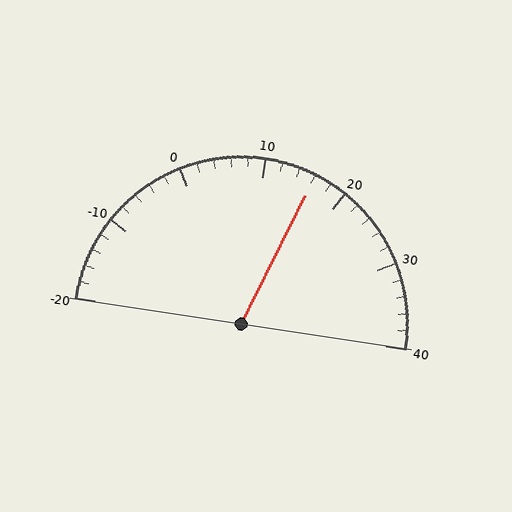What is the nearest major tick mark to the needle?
The nearest major tick mark is 20.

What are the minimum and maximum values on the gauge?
The gauge ranges from -20 to 40.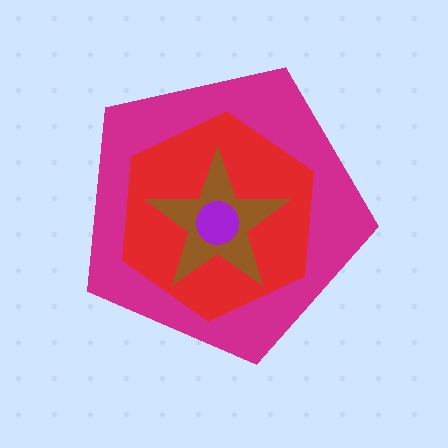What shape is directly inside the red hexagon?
The brown star.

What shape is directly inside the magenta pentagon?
The red hexagon.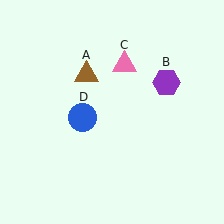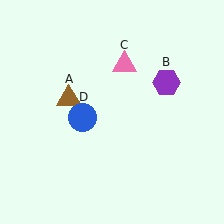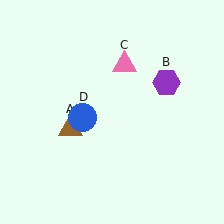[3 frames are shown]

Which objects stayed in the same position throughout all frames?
Purple hexagon (object B) and pink triangle (object C) and blue circle (object D) remained stationary.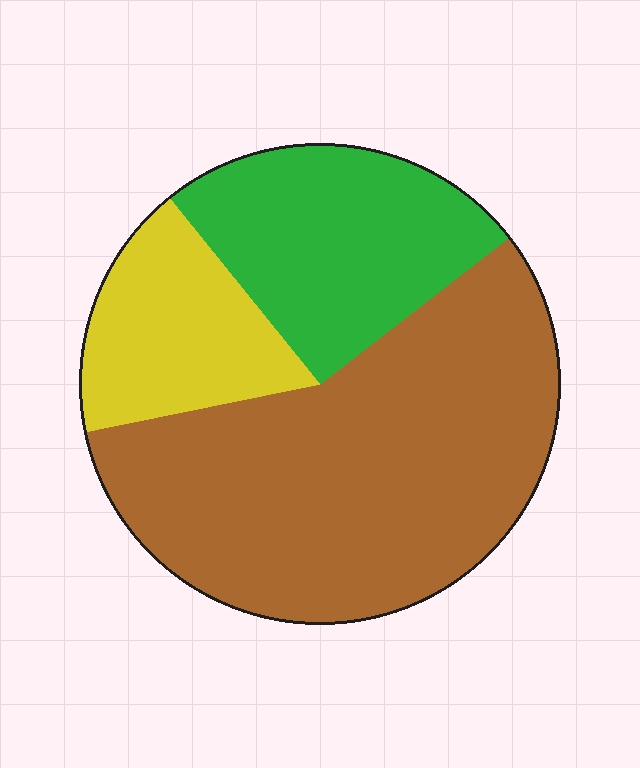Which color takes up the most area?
Brown, at roughly 55%.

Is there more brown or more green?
Brown.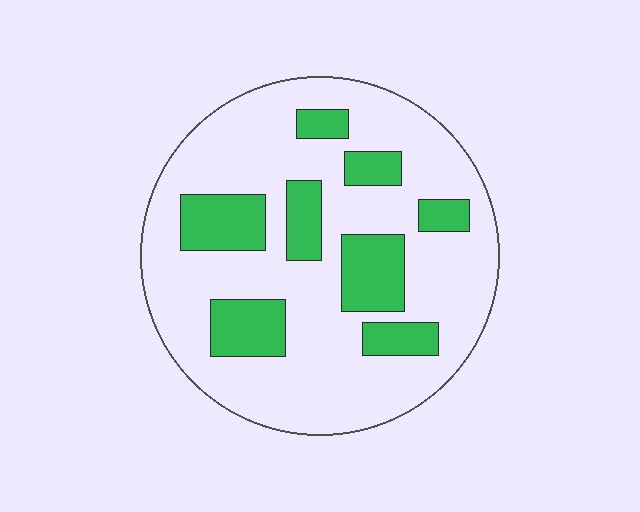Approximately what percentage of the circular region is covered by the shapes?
Approximately 25%.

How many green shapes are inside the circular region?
8.